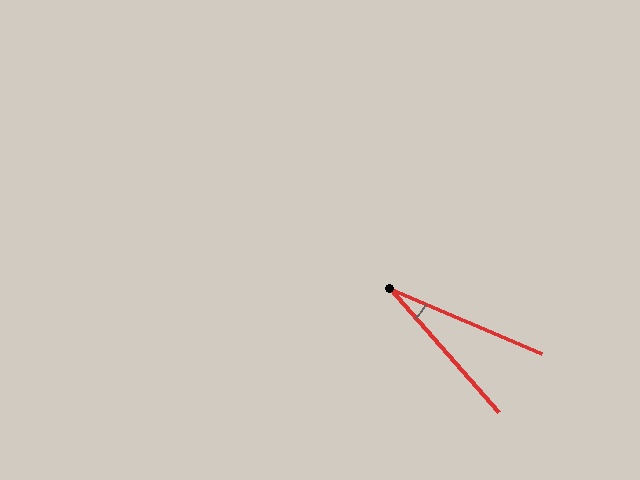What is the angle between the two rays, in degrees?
Approximately 26 degrees.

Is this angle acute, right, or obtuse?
It is acute.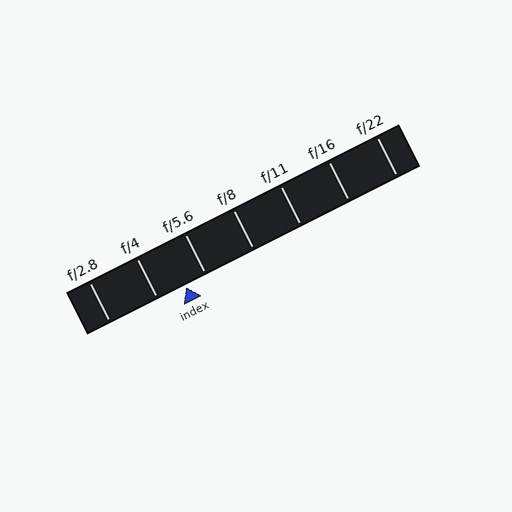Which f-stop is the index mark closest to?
The index mark is closest to f/5.6.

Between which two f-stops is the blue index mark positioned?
The index mark is between f/4 and f/5.6.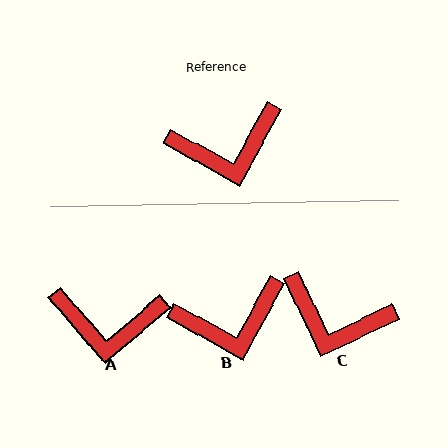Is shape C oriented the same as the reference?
No, it is off by about 36 degrees.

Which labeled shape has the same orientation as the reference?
B.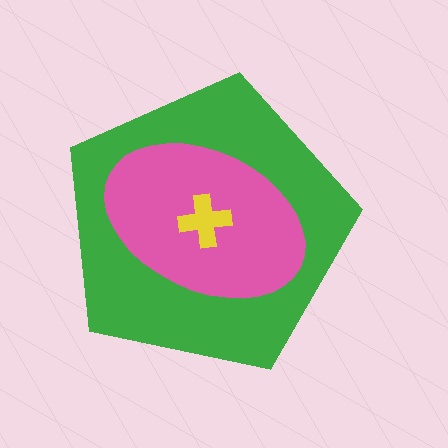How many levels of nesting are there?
3.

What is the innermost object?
The yellow cross.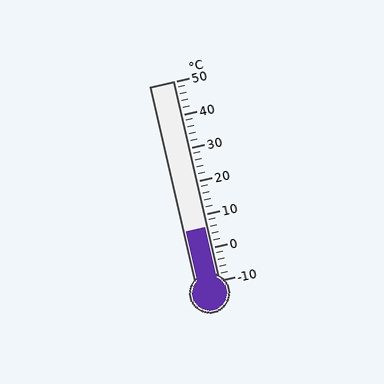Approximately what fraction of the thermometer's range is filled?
The thermometer is filled to approximately 25% of its range.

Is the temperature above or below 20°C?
The temperature is below 20°C.